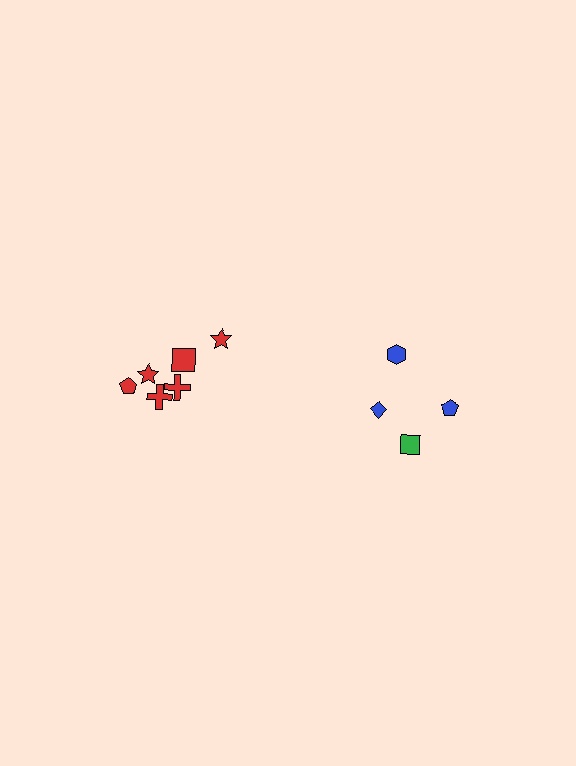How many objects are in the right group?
There are 4 objects.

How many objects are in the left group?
There are 6 objects.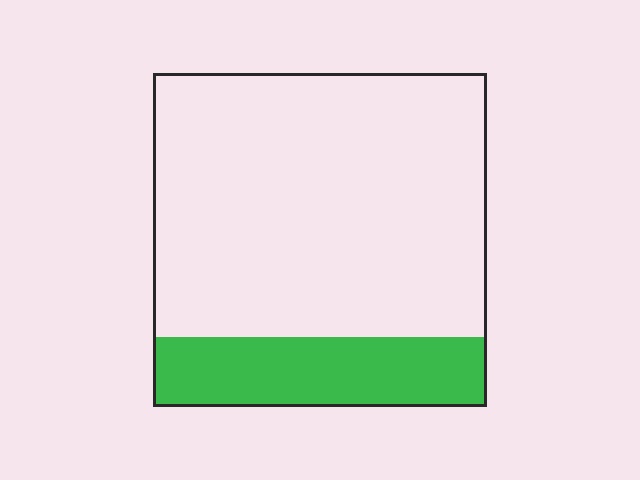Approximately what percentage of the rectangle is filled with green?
Approximately 20%.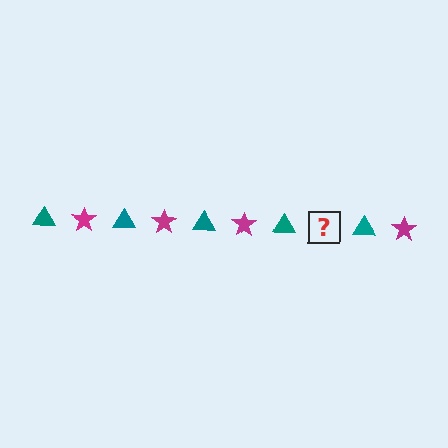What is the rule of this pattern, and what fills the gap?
The rule is that the pattern alternates between teal triangle and magenta star. The gap should be filled with a magenta star.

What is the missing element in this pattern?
The missing element is a magenta star.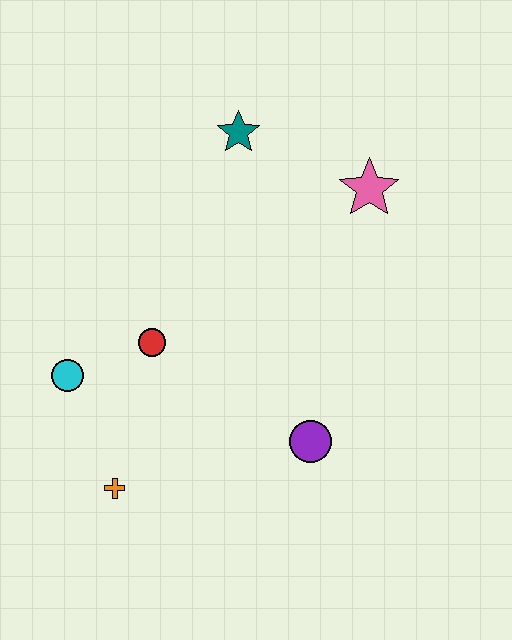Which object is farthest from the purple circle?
The teal star is farthest from the purple circle.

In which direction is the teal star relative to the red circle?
The teal star is above the red circle.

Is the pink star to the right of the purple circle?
Yes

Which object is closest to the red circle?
The cyan circle is closest to the red circle.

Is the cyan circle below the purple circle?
No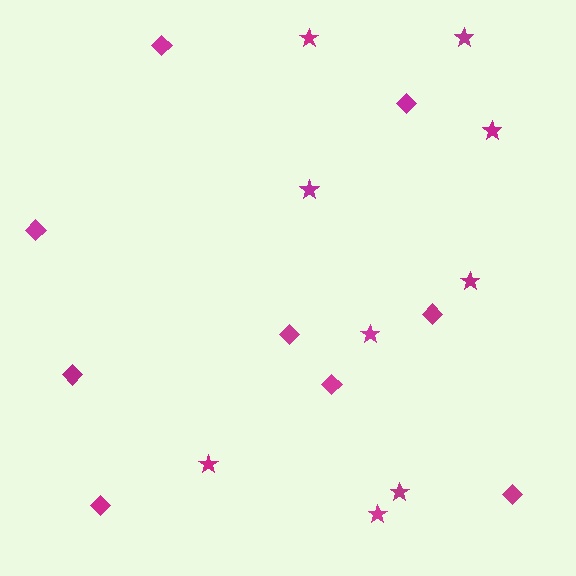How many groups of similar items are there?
There are 2 groups: one group of stars (9) and one group of diamonds (9).